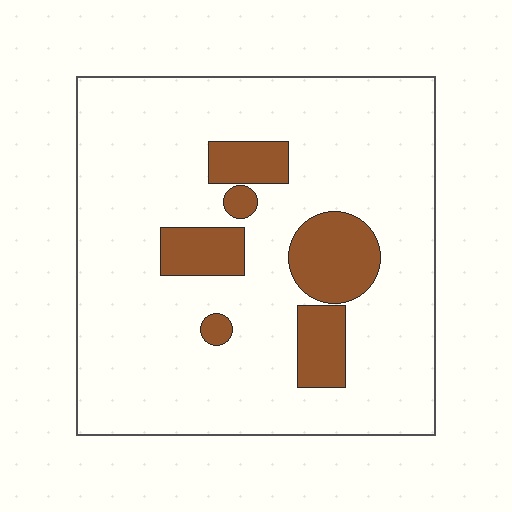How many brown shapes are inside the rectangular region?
6.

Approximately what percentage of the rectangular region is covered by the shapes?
Approximately 15%.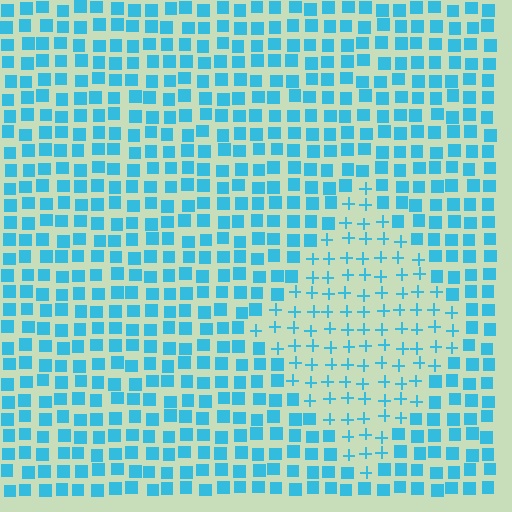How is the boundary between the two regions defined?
The boundary is defined by a change in element shape: plus signs inside vs. squares outside. All elements share the same color and spacing.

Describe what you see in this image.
The image is filled with small cyan elements arranged in a uniform grid. A diamond-shaped region contains plus signs, while the surrounding area contains squares. The boundary is defined purely by the change in element shape.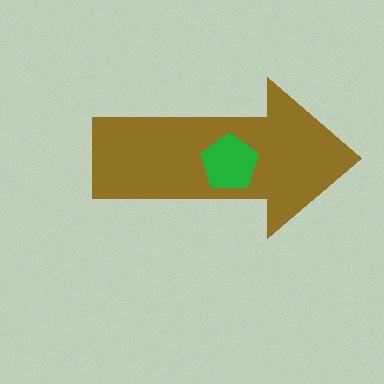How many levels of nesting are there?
2.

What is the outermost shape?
The brown arrow.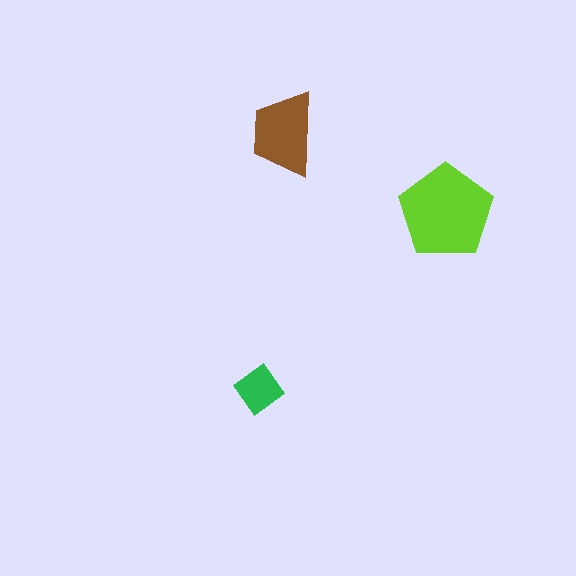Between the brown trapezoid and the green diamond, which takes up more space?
The brown trapezoid.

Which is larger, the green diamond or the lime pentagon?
The lime pentagon.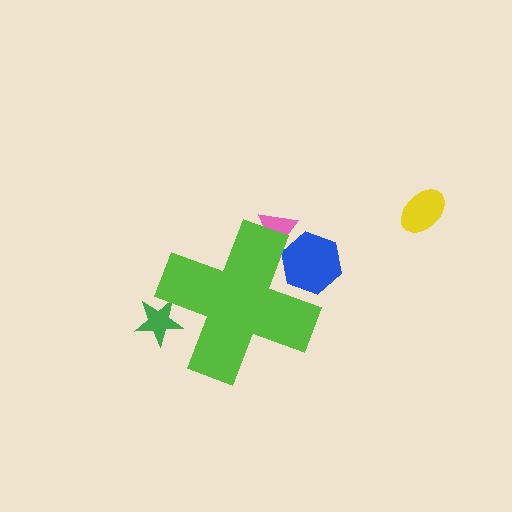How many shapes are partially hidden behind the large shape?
3 shapes are partially hidden.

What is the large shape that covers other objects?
A lime cross.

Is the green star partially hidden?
Yes, the green star is partially hidden behind the lime cross.